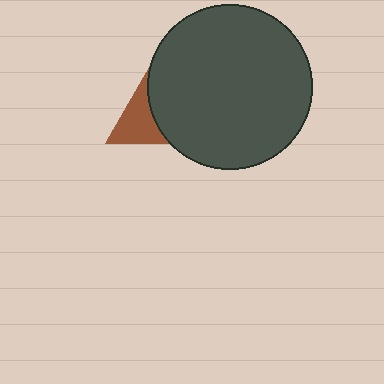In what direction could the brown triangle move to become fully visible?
The brown triangle could move left. That would shift it out from behind the dark gray circle entirely.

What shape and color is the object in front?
The object in front is a dark gray circle.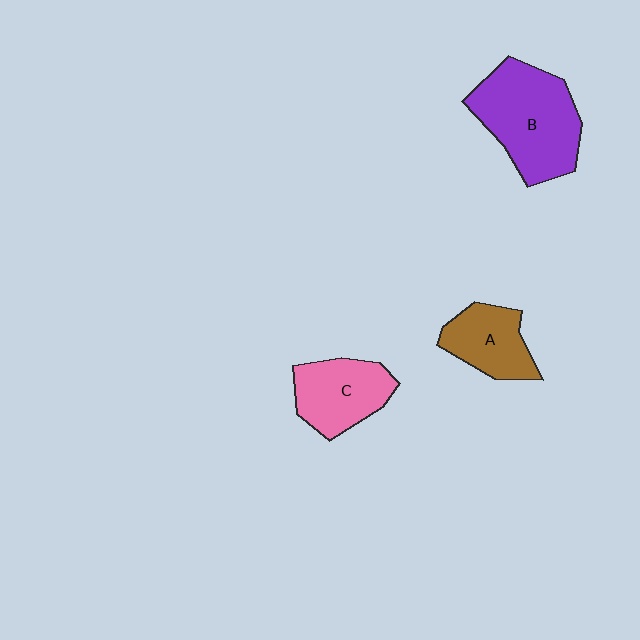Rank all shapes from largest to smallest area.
From largest to smallest: B (purple), C (pink), A (brown).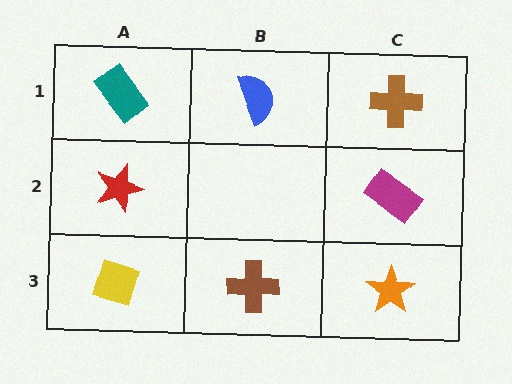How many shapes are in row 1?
3 shapes.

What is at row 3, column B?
A brown cross.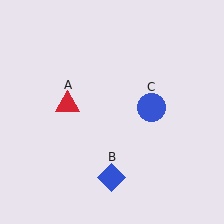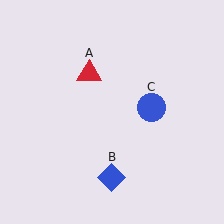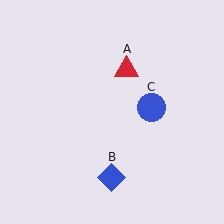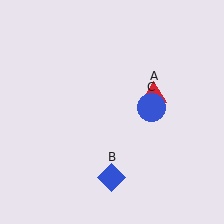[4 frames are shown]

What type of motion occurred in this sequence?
The red triangle (object A) rotated clockwise around the center of the scene.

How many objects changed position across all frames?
1 object changed position: red triangle (object A).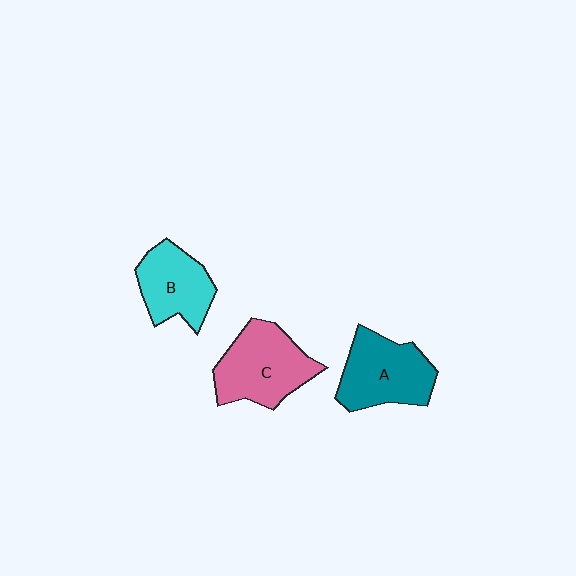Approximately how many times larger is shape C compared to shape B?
Approximately 1.3 times.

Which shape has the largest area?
Shape C (pink).